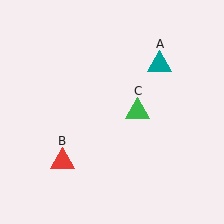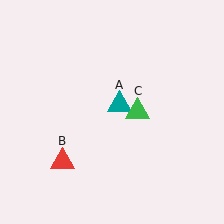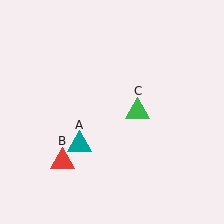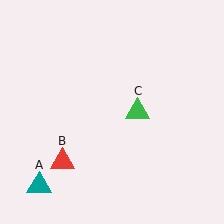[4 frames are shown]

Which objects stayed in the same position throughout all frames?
Red triangle (object B) and green triangle (object C) remained stationary.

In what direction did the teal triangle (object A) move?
The teal triangle (object A) moved down and to the left.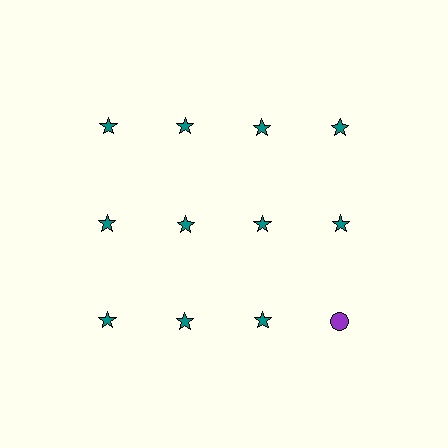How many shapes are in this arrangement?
There are 12 shapes arranged in a grid pattern.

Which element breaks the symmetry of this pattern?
The purple circle in the third row, second from right column breaks the symmetry. All other shapes are teal stars.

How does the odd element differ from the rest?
It differs in both color (purple instead of teal) and shape (circle instead of star).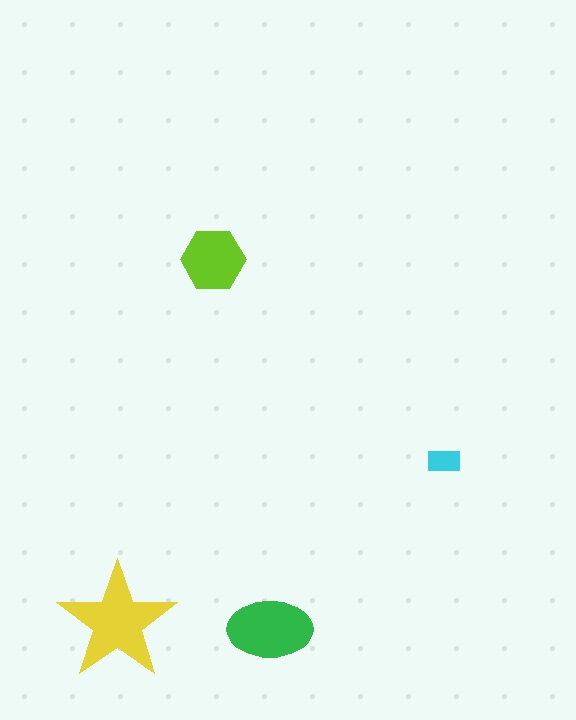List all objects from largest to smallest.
The yellow star, the green ellipse, the lime hexagon, the cyan rectangle.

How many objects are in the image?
There are 4 objects in the image.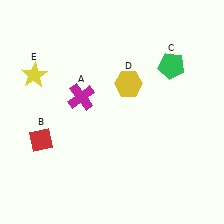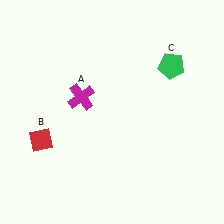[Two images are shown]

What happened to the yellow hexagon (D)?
The yellow hexagon (D) was removed in Image 2. It was in the top-right area of Image 1.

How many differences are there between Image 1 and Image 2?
There are 2 differences between the two images.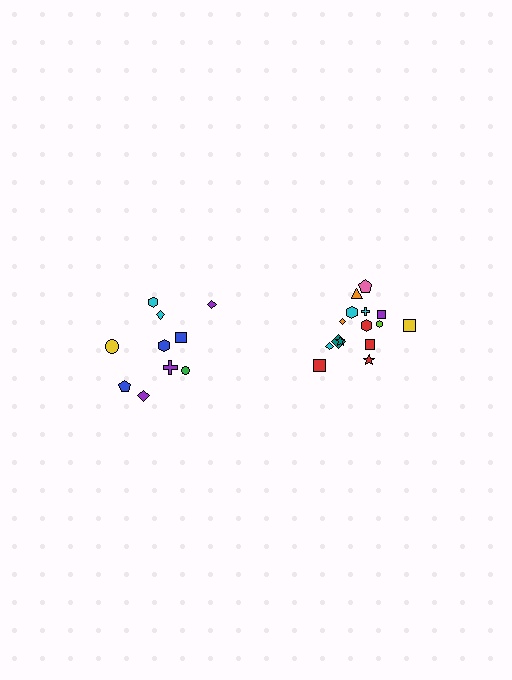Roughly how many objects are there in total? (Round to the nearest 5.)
Roughly 25 objects in total.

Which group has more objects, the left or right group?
The right group.